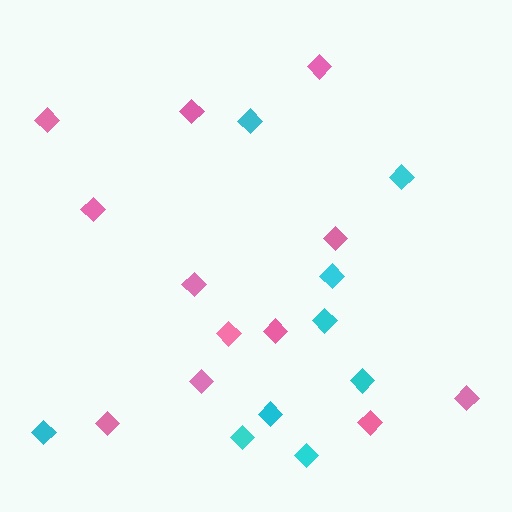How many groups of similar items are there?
There are 2 groups: one group of pink diamonds (12) and one group of cyan diamonds (9).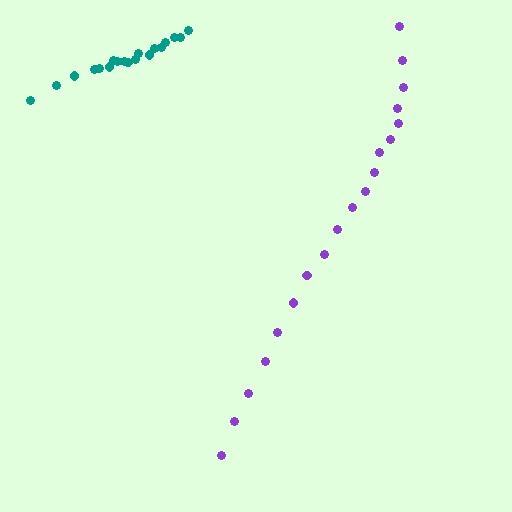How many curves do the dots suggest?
There are 2 distinct paths.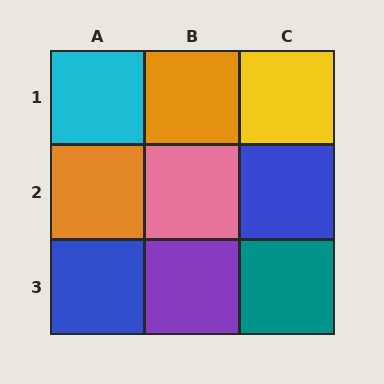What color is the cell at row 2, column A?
Orange.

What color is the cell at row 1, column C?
Yellow.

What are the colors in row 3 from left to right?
Blue, purple, teal.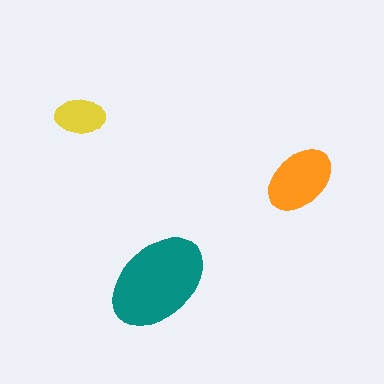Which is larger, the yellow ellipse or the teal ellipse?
The teal one.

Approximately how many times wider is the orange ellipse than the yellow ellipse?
About 1.5 times wider.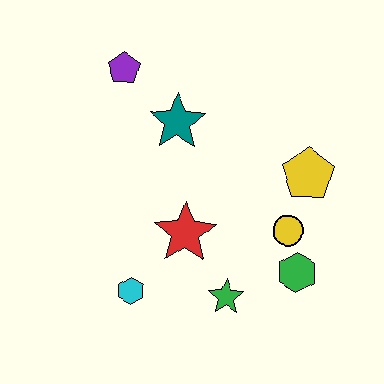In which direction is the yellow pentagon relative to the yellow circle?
The yellow pentagon is above the yellow circle.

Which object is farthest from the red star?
The purple pentagon is farthest from the red star.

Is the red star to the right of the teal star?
Yes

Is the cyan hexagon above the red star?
No